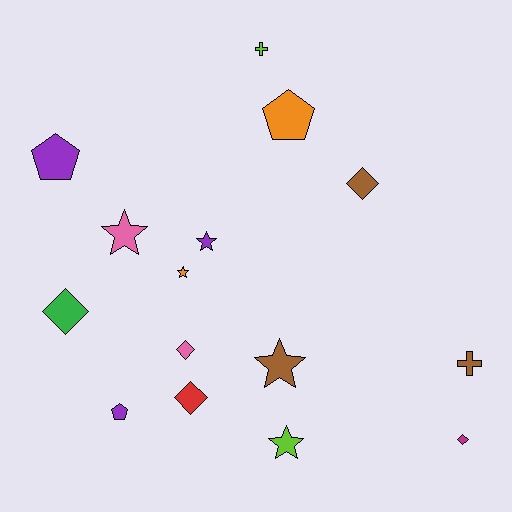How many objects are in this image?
There are 15 objects.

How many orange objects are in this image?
There are 2 orange objects.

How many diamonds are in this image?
There are 5 diamonds.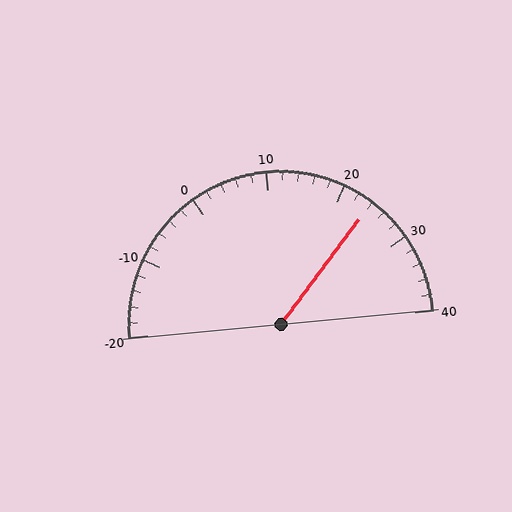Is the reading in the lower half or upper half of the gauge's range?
The reading is in the upper half of the range (-20 to 40).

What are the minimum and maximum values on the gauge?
The gauge ranges from -20 to 40.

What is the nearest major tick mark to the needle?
The nearest major tick mark is 20.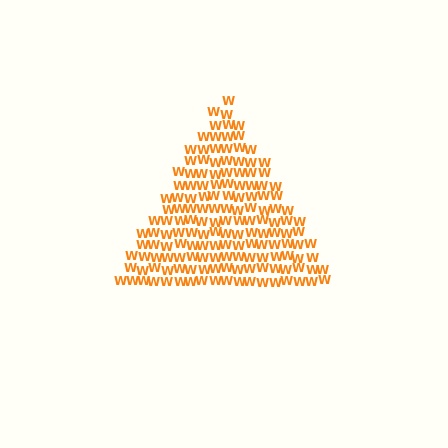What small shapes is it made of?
It is made of small letter W's.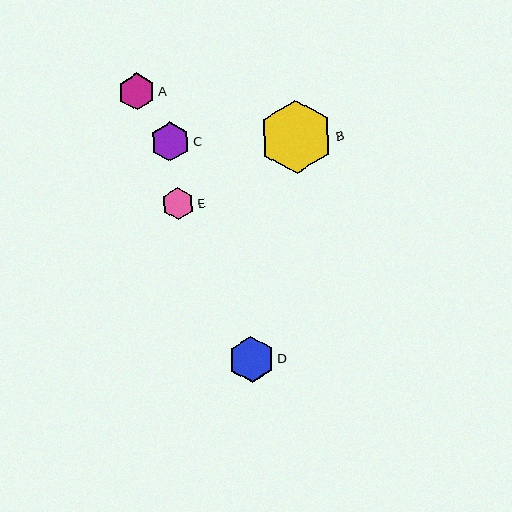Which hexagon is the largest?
Hexagon B is the largest with a size of approximately 73 pixels.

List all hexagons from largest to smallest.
From largest to smallest: B, D, C, A, E.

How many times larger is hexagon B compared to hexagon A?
Hexagon B is approximately 2.0 times the size of hexagon A.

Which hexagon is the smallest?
Hexagon E is the smallest with a size of approximately 32 pixels.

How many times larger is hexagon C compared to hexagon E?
Hexagon C is approximately 1.2 times the size of hexagon E.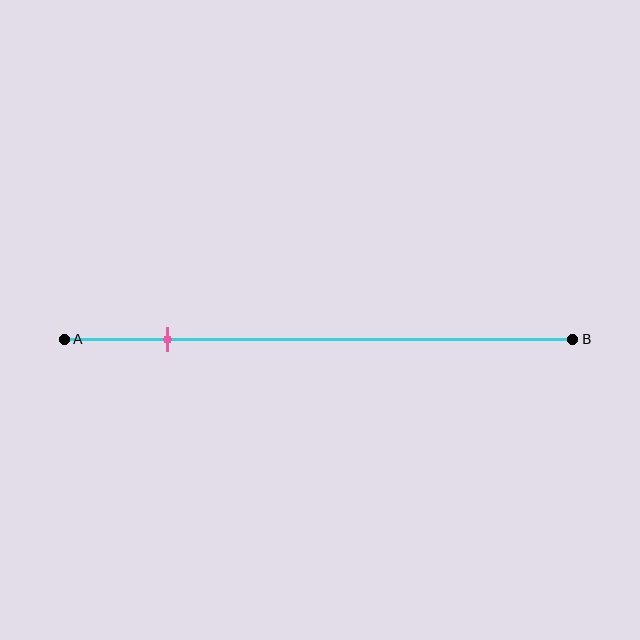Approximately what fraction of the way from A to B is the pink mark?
The pink mark is approximately 20% of the way from A to B.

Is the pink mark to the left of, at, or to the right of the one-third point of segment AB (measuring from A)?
The pink mark is to the left of the one-third point of segment AB.